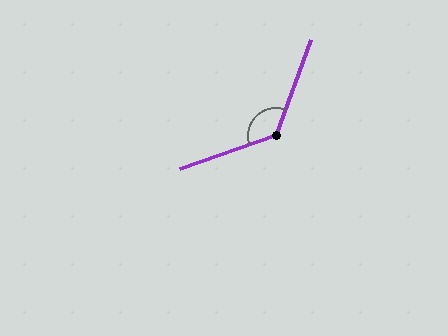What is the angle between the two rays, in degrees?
Approximately 129 degrees.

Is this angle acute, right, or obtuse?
It is obtuse.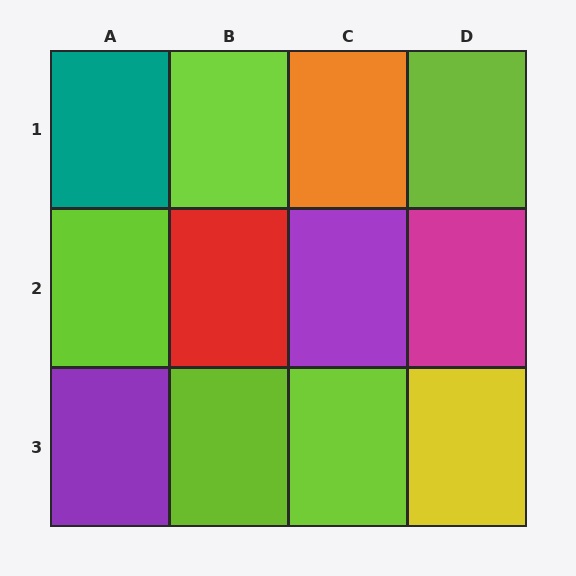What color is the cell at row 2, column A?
Lime.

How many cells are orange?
1 cell is orange.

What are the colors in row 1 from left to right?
Teal, lime, orange, lime.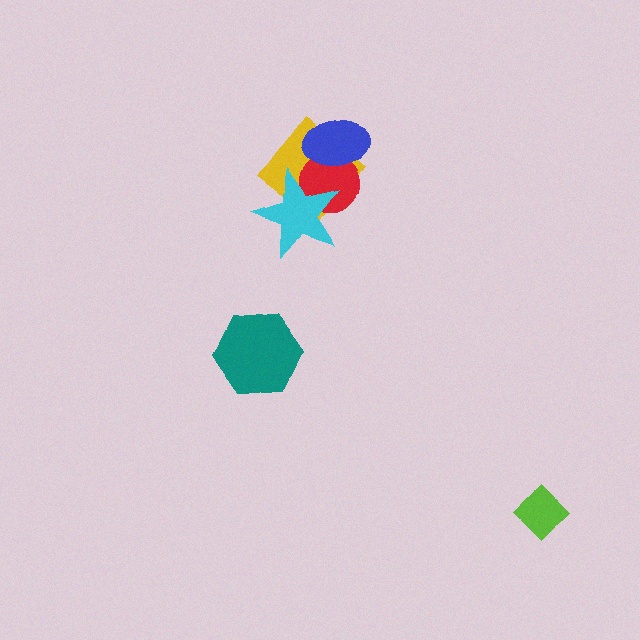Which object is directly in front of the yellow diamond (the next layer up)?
The red circle is directly in front of the yellow diamond.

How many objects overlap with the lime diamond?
0 objects overlap with the lime diamond.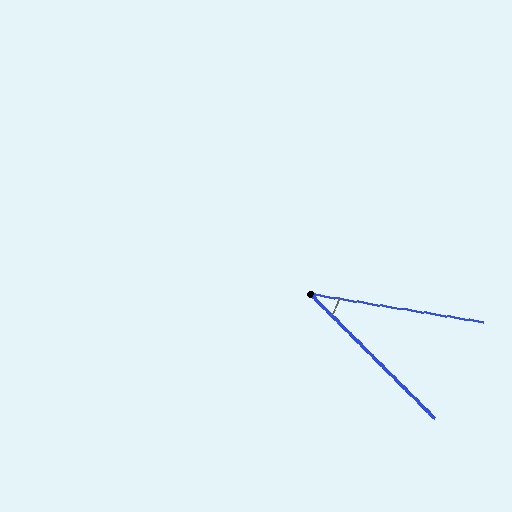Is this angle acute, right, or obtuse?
It is acute.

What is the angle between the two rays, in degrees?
Approximately 36 degrees.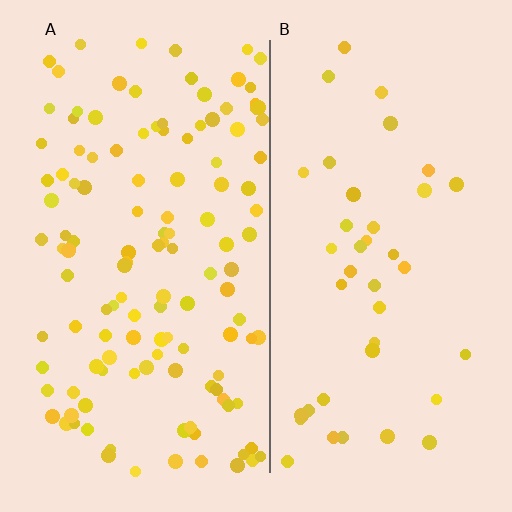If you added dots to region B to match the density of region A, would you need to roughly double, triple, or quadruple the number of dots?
Approximately triple.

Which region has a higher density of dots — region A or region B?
A (the left).